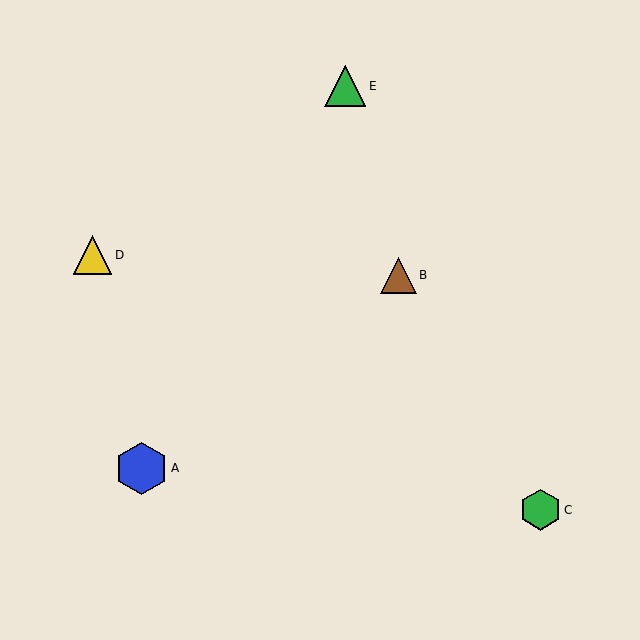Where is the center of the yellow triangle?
The center of the yellow triangle is at (93, 255).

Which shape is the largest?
The blue hexagon (labeled A) is the largest.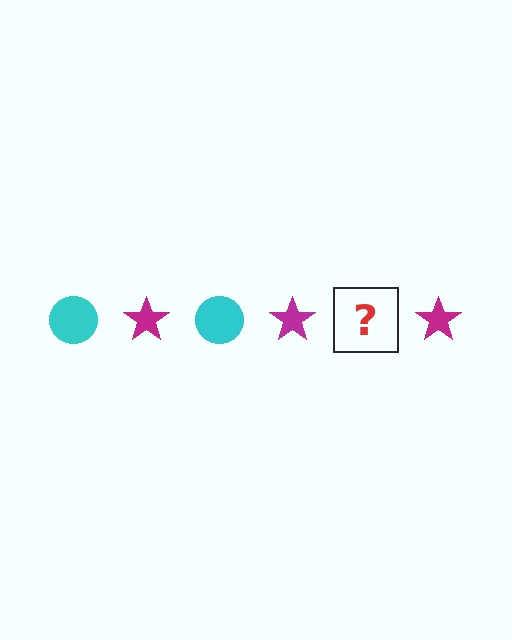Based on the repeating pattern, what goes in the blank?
The blank should be a cyan circle.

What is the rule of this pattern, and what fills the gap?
The rule is that the pattern alternates between cyan circle and magenta star. The gap should be filled with a cyan circle.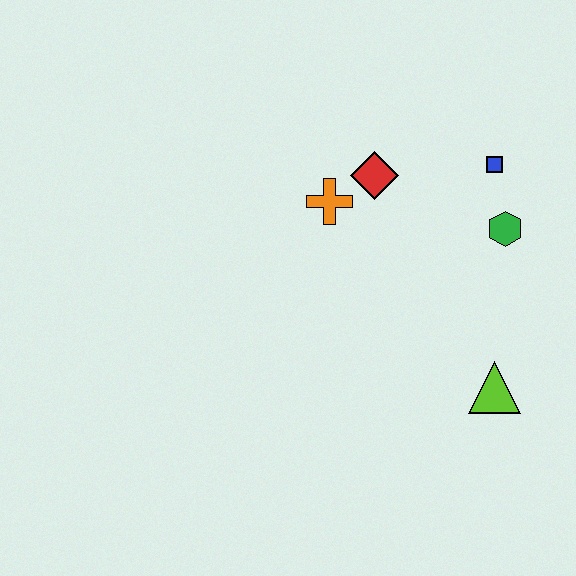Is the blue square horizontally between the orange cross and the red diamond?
No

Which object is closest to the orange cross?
The red diamond is closest to the orange cross.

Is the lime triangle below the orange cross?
Yes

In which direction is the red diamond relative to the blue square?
The red diamond is to the left of the blue square.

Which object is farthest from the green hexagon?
The orange cross is farthest from the green hexagon.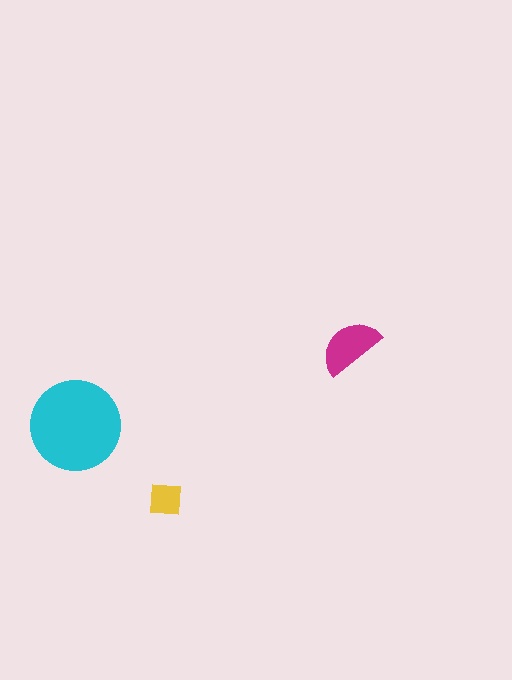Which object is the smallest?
The yellow square.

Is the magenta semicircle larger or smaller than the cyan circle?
Smaller.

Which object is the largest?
The cyan circle.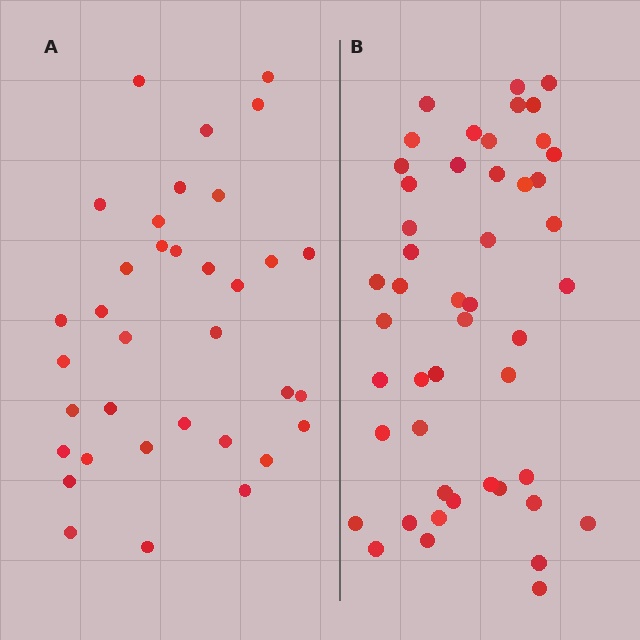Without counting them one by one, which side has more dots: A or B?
Region B (the right region) has more dots.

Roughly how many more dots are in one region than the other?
Region B has approximately 15 more dots than region A.